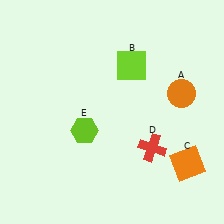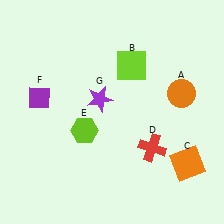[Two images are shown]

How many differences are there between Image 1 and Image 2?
There are 2 differences between the two images.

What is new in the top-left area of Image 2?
A purple star (G) was added in the top-left area of Image 2.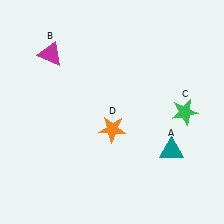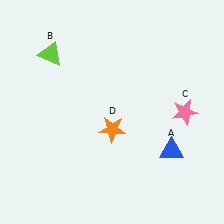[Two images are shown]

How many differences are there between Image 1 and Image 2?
There are 3 differences between the two images.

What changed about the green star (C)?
In Image 1, C is green. In Image 2, it changed to pink.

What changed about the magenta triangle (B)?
In Image 1, B is magenta. In Image 2, it changed to lime.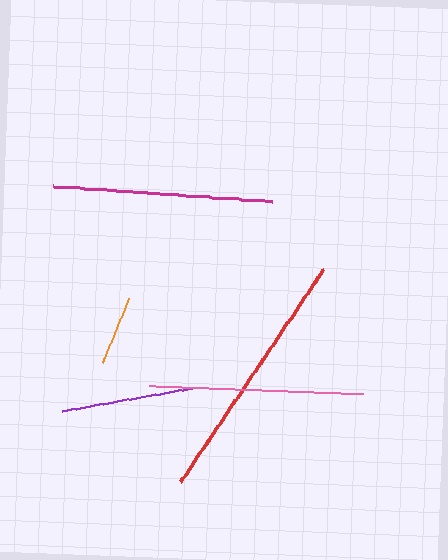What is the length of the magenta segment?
The magenta segment is approximately 219 pixels long.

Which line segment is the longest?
The red line is the longest at approximately 256 pixels.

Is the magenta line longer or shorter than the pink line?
The magenta line is longer than the pink line.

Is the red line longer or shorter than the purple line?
The red line is longer than the purple line.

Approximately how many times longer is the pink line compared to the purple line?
The pink line is approximately 1.6 times the length of the purple line.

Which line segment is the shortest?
The orange line is the shortest at approximately 69 pixels.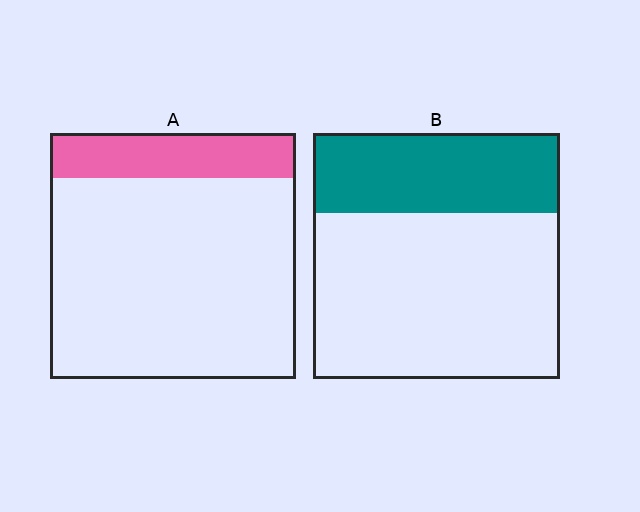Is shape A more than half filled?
No.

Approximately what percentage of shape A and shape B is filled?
A is approximately 20% and B is approximately 35%.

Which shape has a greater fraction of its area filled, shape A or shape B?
Shape B.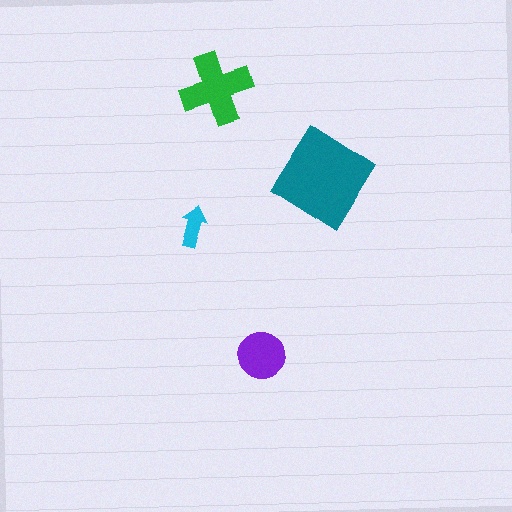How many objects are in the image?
There are 4 objects in the image.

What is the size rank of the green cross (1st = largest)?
2nd.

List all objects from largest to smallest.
The teal diamond, the green cross, the purple circle, the cyan arrow.